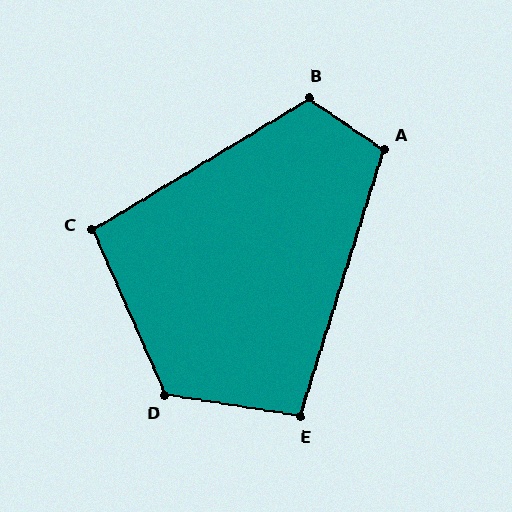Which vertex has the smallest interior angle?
C, at approximately 97 degrees.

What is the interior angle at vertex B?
Approximately 114 degrees (obtuse).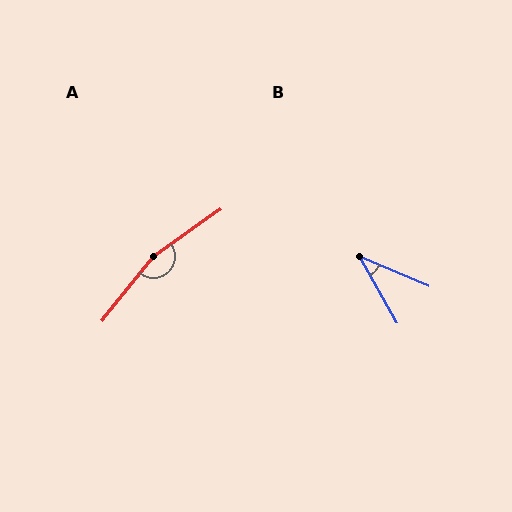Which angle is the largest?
A, at approximately 164 degrees.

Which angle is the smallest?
B, at approximately 38 degrees.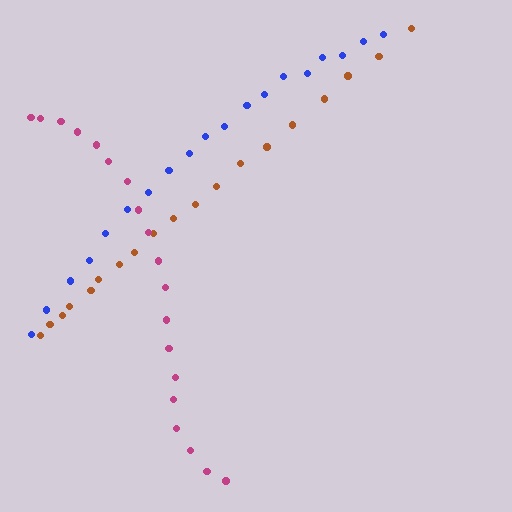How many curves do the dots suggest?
There are 3 distinct paths.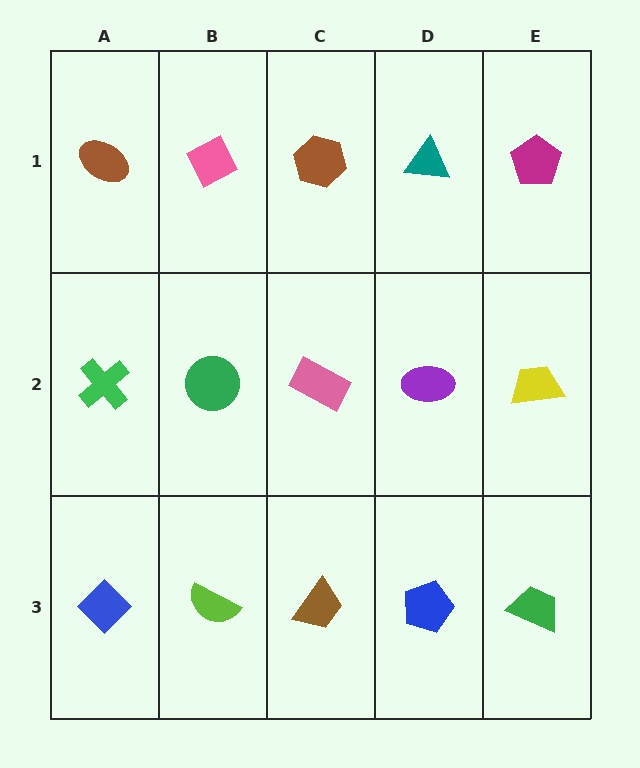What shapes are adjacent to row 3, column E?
A yellow trapezoid (row 2, column E), a blue pentagon (row 3, column D).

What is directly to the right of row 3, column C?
A blue pentagon.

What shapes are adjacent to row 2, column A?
A brown ellipse (row 1, column A), a blue diamond (row 3, column A), a green circle (row 2, column B).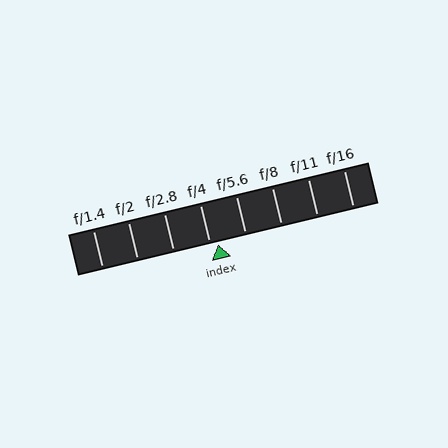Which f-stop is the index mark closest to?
The index mark is closest to f/4.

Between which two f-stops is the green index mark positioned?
The index mark is between f/4 and f/5.6.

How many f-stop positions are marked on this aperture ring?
There are 8 f-stop positions marked.